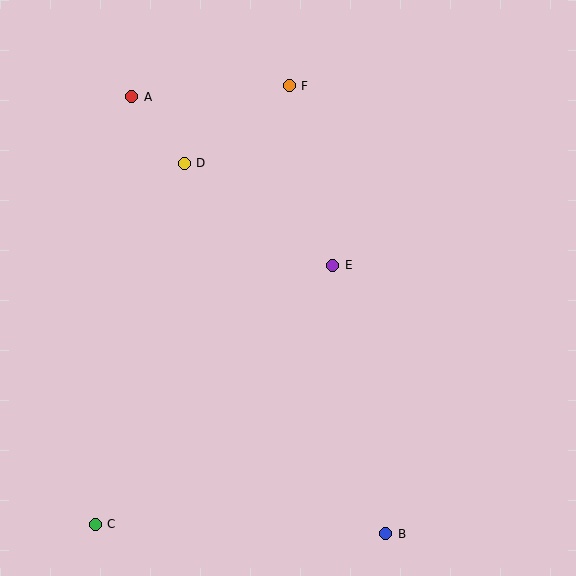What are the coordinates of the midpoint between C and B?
The midpoint between C and B is at (241, 529).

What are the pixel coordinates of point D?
Point D is at (184, 163).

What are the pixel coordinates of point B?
Point B is at (386, 534).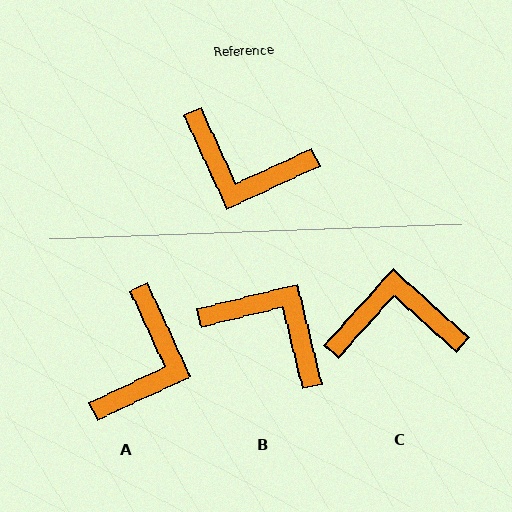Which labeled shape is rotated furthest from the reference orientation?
B, about 169 degrees away.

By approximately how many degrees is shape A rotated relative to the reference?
Approximately 90 degrees counter-clockwise.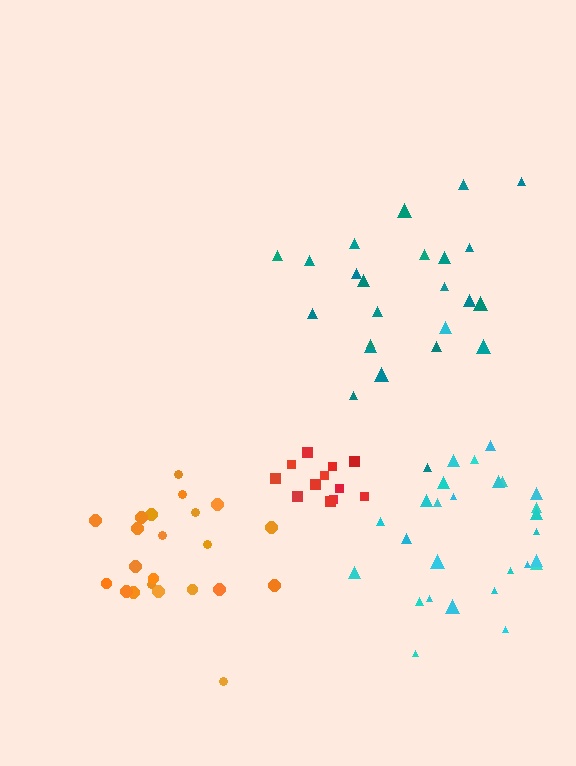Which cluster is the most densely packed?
Red.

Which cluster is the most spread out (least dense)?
Cyan.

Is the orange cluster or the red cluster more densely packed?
Red.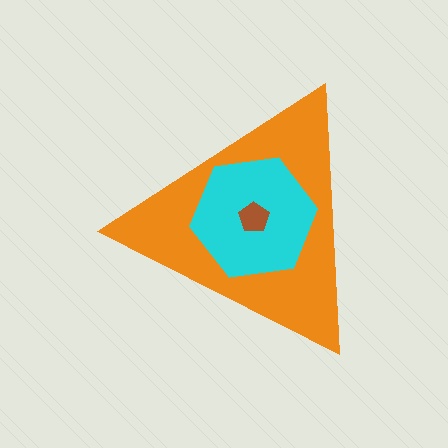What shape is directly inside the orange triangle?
The cyan hexagon.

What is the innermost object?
The brown pentagon.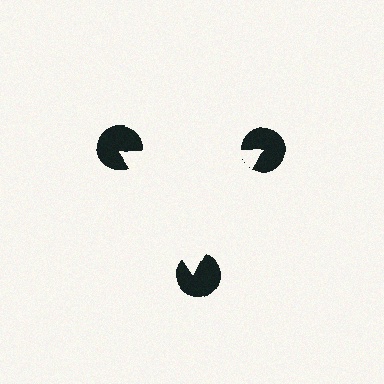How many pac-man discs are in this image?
There are 3 — one at each vertex of the illusory triangle.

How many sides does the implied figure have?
3 sides.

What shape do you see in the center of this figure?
An illusory triangle — its edges are inferred from the aligned wedge cuts in the pac-man discs, not physically drawn.